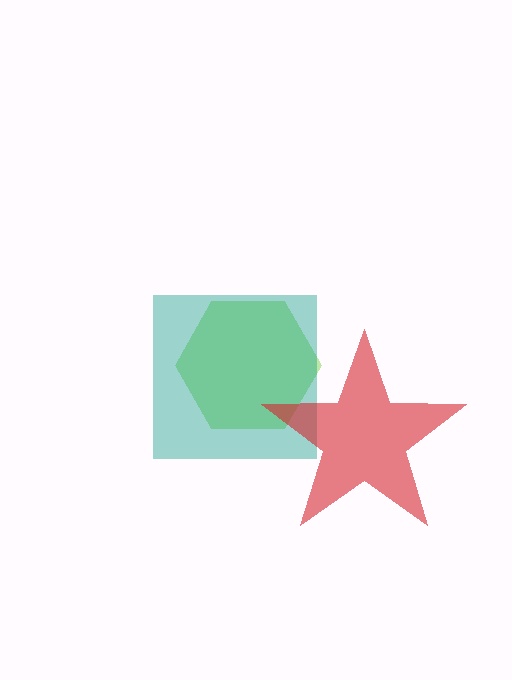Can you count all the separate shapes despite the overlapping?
Yes, there are 3 separate shapes.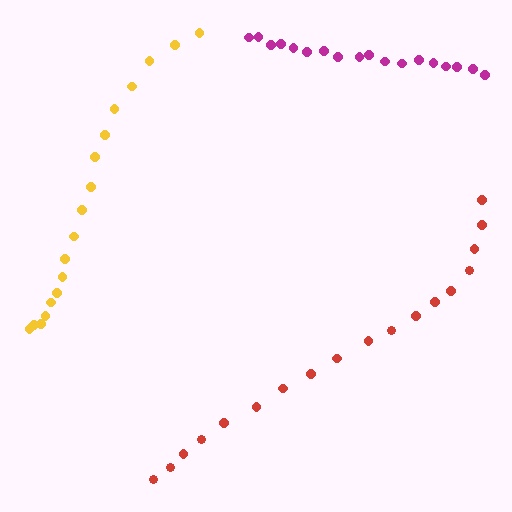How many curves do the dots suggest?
There are 3 distinct paths.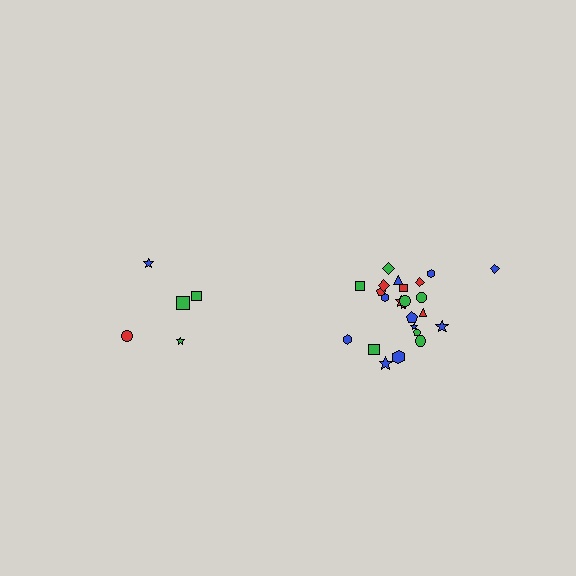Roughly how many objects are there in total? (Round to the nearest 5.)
Roughly 30 objects in total.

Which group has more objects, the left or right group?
The right group.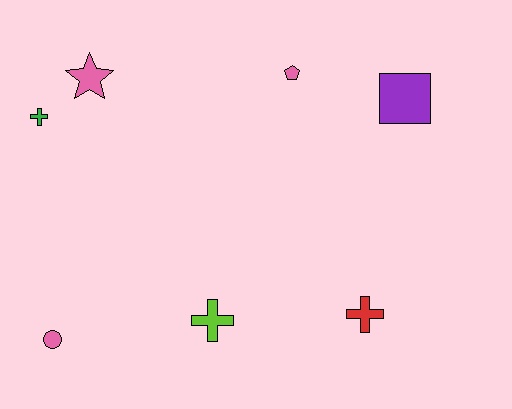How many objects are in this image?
There are 7 objects.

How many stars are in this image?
There is 1 star.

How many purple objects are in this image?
There is 1 purple object.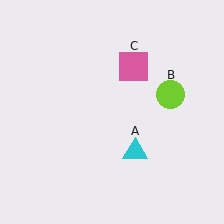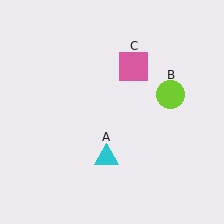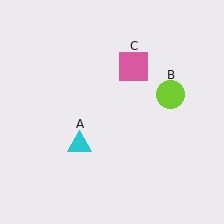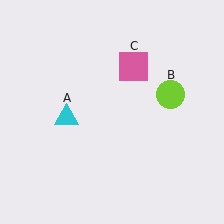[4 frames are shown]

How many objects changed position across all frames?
1 object changed position: cyan triangle (object A).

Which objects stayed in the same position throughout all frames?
Lime circle (object B) and pink square (object C) remained stationary.